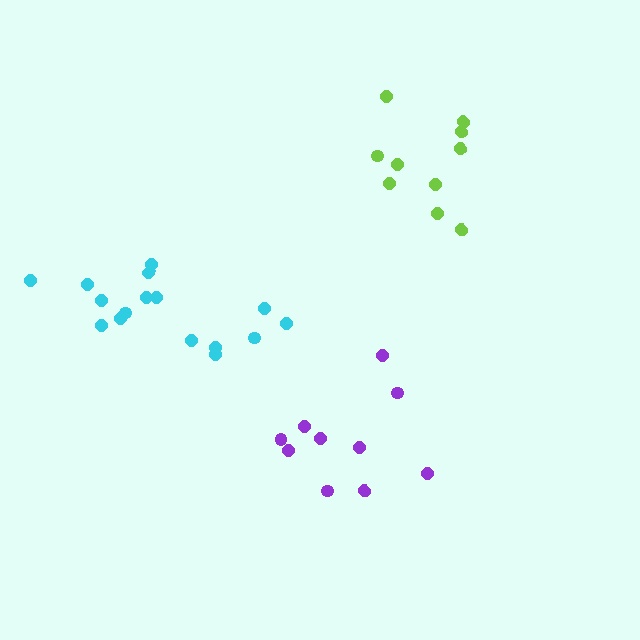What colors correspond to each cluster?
The clusters are colored: lime, purple, cyan.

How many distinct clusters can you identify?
There are 3 distinct clusters.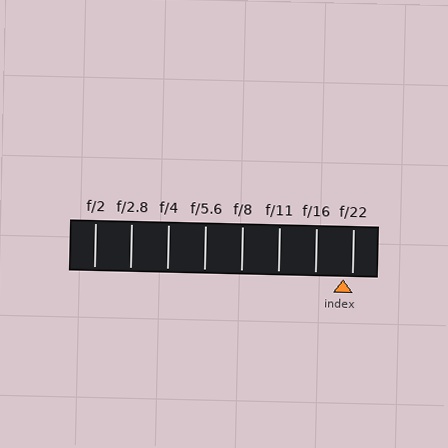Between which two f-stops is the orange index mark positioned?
The index mark is between f/16 and f/22.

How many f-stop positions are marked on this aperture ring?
There are 8 f-stop positions marked.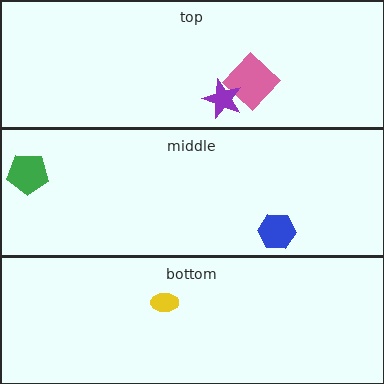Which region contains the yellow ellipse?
The bottom region.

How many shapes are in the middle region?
2.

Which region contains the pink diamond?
The top region.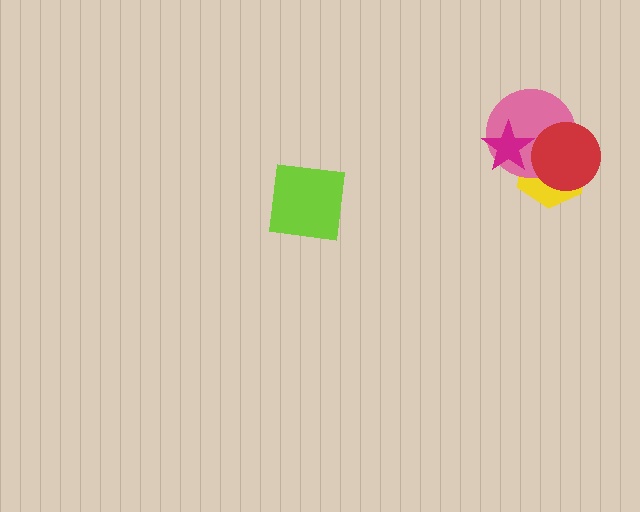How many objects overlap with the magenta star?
2 objects overlap with the magenta star.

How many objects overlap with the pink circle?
3 objects overlap with the pink circle.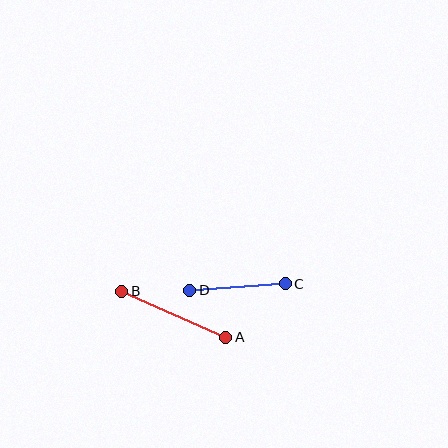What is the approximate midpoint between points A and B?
The midpoint is at approximately (174, 314) pixels.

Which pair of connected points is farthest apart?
Points A and B are farthest apart.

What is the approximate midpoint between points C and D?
The midpoint is at approximately (238, 287) pixels.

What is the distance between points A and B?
The distance is approximately 114 pixels.